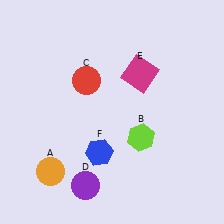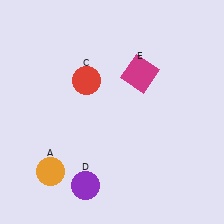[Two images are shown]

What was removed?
The blue hexagon (F), the lime hexagon (B) were removed in Image 2.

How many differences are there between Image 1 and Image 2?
There are 2 differences between the two images.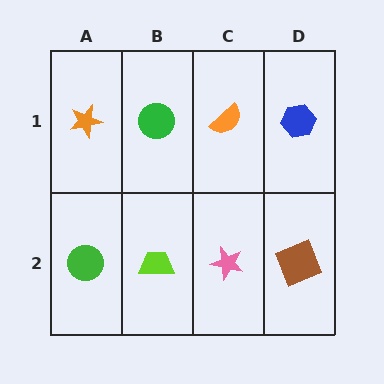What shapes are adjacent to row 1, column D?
A brown square (row 2, column D), an orange semicircle (row 1, column C).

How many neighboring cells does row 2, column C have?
3.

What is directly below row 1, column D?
A brown square.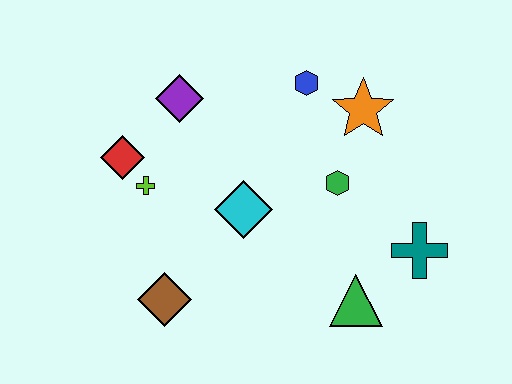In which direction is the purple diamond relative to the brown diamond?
The purple diamond is above the brown diamond.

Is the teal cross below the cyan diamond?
Yes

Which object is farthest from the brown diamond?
The orange star is farthest from the brown diamond.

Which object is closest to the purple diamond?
The red diamond is closest to the purple diamond.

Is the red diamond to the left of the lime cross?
Yes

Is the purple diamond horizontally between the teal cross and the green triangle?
No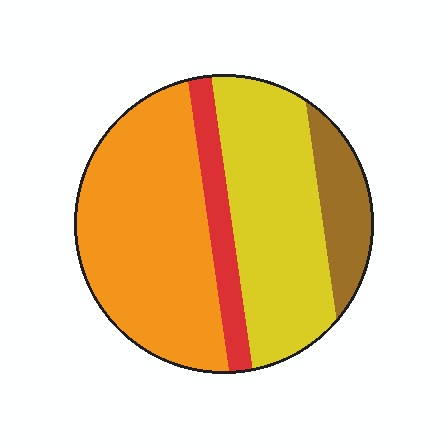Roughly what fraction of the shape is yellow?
Yellow takes up between a third and a half of the shape.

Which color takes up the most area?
Orange, at roughly 45%.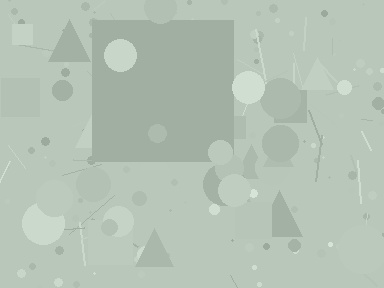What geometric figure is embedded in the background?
A square is embedded in the background.